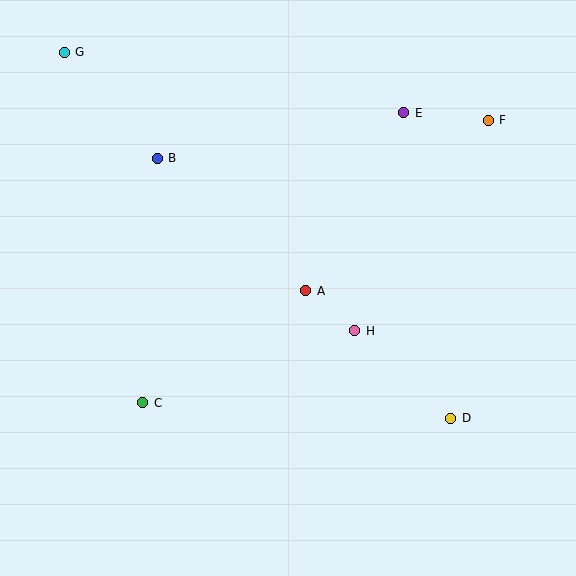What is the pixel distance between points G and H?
The distance between G and H is 403 pixels.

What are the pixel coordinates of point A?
Point A is at (306, 291).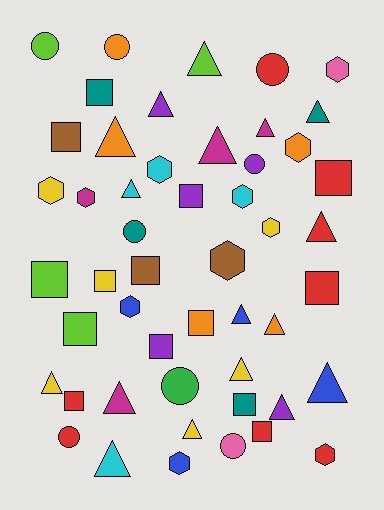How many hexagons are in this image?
There are 11 hexagons.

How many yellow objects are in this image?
There are 6 yellow objects.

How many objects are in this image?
There are 50 objects.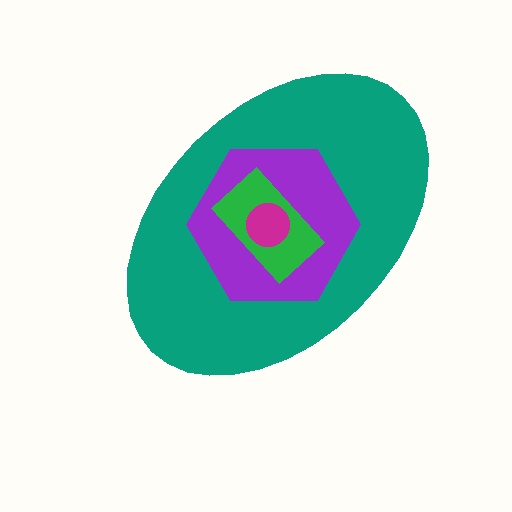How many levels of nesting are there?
4.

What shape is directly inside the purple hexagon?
The green rectangle.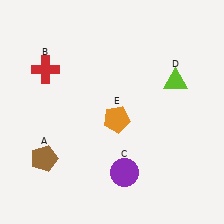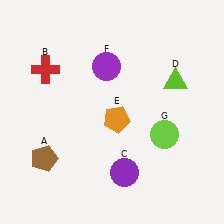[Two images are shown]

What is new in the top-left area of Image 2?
A purple circle (F) was added in the top-left area of Image 2.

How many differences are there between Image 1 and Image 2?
There are 2 differences between the two images.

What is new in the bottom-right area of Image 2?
A lime circle (G) was added in the bottom-right area of Image 2.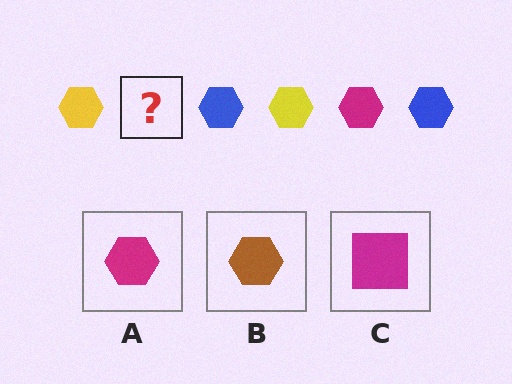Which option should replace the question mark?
Option A.